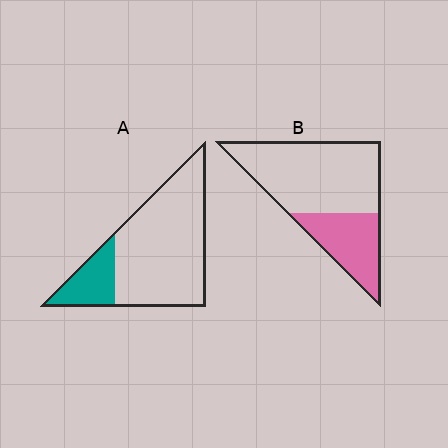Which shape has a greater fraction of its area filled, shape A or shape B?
Shape B.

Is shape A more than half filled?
No.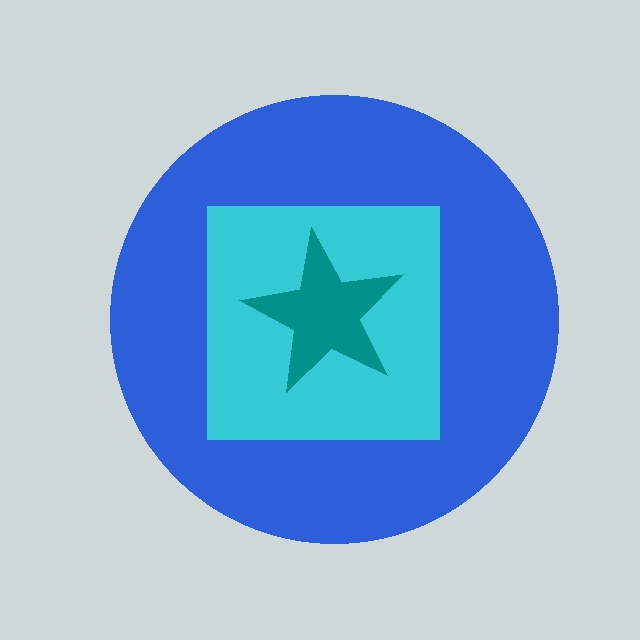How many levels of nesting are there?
3.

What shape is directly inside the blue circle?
The cyan square.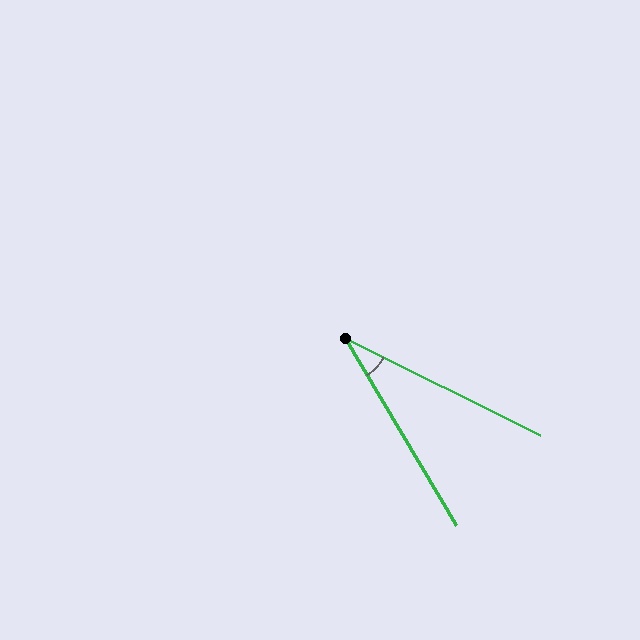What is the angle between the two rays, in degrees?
Approximately 33 degrees.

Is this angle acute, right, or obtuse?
It is acute.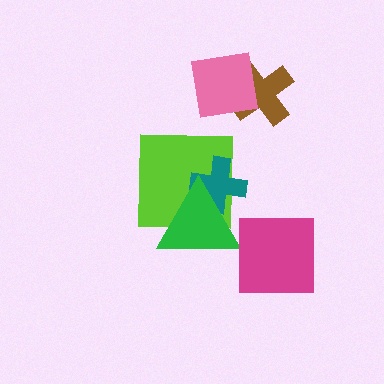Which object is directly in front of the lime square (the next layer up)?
The teal cross is directly in front of the lime square.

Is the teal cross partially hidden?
Yes, it is partially covered by another shape.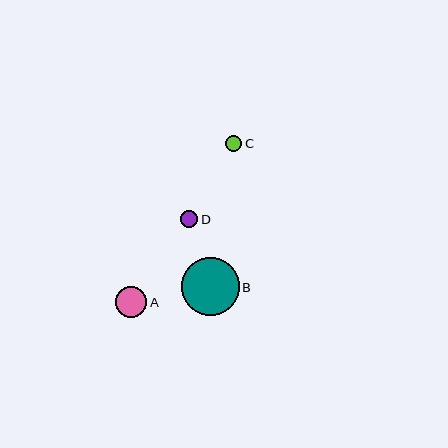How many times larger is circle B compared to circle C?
Circle B is approximately 3.5 times the size of circle C.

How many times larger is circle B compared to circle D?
Circle B is approximately 3.3 times the size of circle D.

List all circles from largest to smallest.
From largest to smallest: B, A, D, C.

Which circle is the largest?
Circle B is the largest with a size of approximately 57 pixels.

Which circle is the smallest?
Circle C is the smallest with a size of approximately 16 pixels.